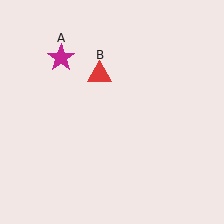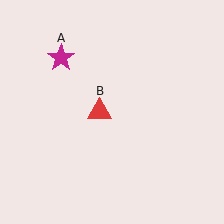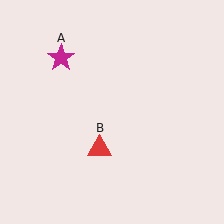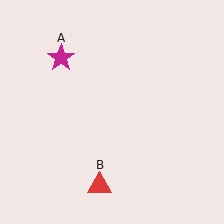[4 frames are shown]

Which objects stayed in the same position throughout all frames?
Magenta star (object A) remained stationary.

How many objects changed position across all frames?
1 object changed position: red triangle (object B).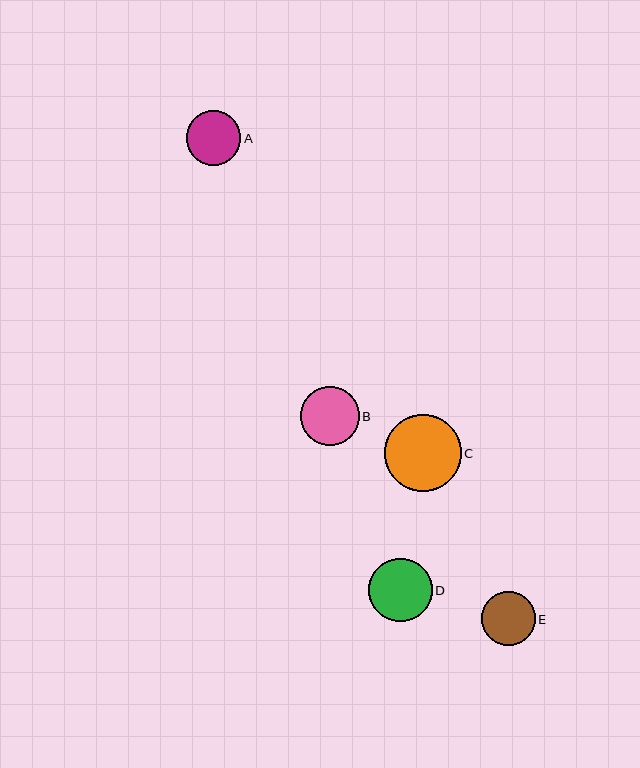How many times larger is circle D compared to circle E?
Circle D is approximately 1.2 times the size of circle E.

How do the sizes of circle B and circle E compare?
Circle B and circle E are approximately the same size.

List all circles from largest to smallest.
From largest to smallest: C, D, B, A, E.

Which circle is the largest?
Circle C is the largest with a size of approximately 77 pixels.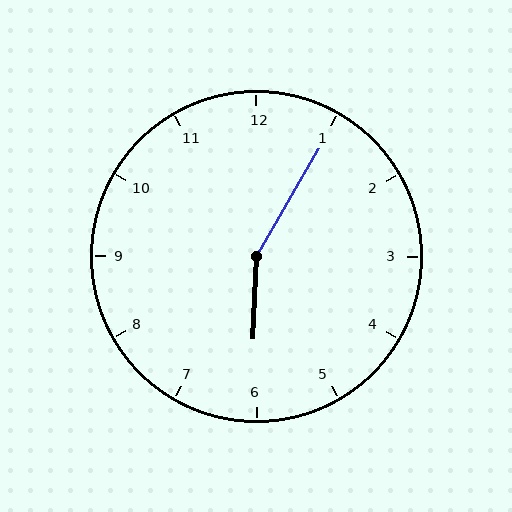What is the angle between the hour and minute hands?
Approximately 152 degrees.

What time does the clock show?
6:05.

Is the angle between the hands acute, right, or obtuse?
It is obtuse.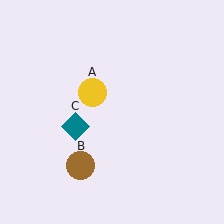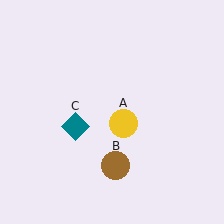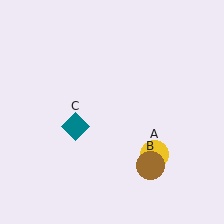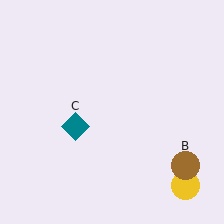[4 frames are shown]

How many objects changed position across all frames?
2 objects changed position: yellow circle (object A), brown circle (object B).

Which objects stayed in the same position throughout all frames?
Teal diamond (object C) remained stationary.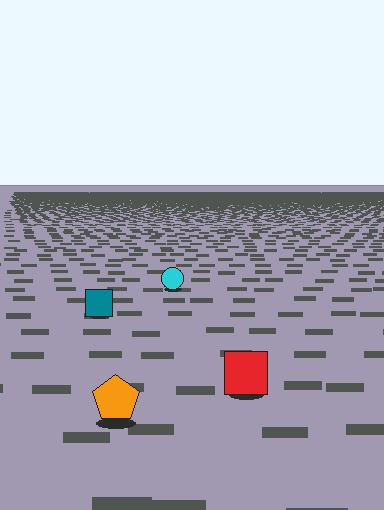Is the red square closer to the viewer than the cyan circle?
Yes. The red square is closer — you can tell from the texture gradient: the ground texture is coarser near it.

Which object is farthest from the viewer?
The cyan circle is farthest from the viewer. It appears smaller and the ground texture around it is denser.